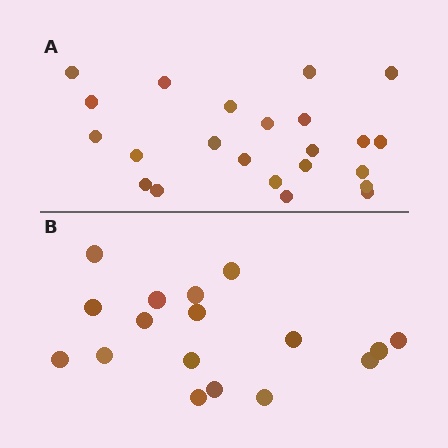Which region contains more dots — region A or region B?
Region A (the top region) has more dots.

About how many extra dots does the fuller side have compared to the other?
Region A has about 6 more dots than region B.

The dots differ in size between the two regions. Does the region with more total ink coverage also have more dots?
No. Region B has more total ink coverage because its dots are larger, but region A actually contains more individual dots. Total area can be misleading — the number of items is what matters here.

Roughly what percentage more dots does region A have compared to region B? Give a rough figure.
About 35% more.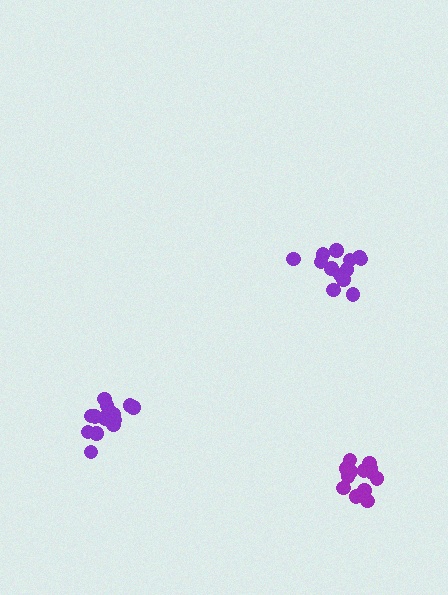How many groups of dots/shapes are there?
There are 3 groups.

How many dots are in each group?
Group 1: 13 dots, Group 2: 13 dots, Group 3: 15 dots (41 total).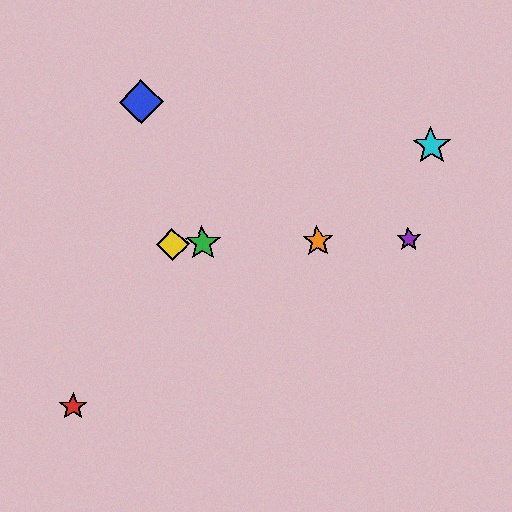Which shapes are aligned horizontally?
The green star, the yellow diamond, the purple star, the orange star are aligned horizontally.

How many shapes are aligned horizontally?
4 shapes (the green star, the yellow diamond, the purple star, the orange star) are aligned horizontally.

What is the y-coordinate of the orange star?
The orange star is at y≈241.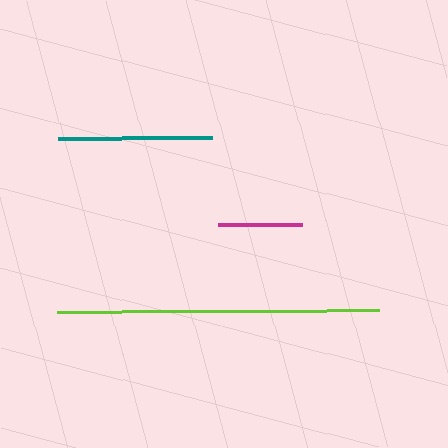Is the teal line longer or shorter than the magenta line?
The teal line is longer than the magenta line.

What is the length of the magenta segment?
The magenta segment is approximately 84 pixels long.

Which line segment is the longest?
The lime line is the longest at approximately 322 pixels.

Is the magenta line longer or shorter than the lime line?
The lime line is longer than the magenta line.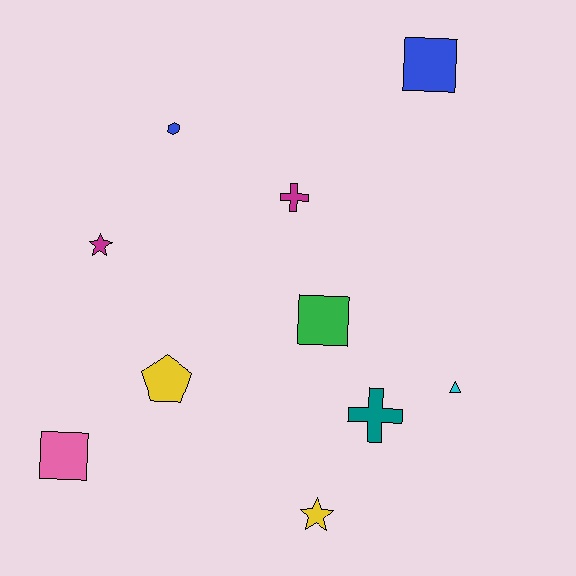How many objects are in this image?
There are 10 objects.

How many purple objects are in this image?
There are no purple objects.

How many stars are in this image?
There are 2 stars.